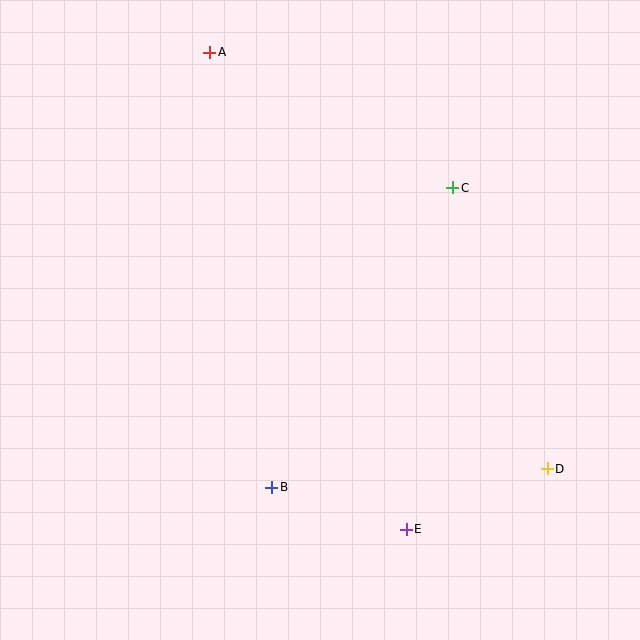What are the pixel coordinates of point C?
Point C is at (453, 188).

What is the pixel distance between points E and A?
The distance between E and A is 516 pixels.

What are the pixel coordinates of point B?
Point B is at (272, 487).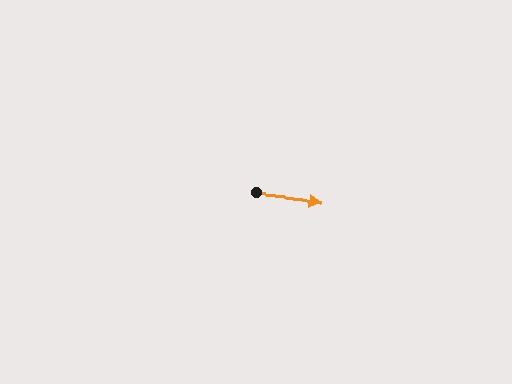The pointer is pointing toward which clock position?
Roughly 3 o'clock.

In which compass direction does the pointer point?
East.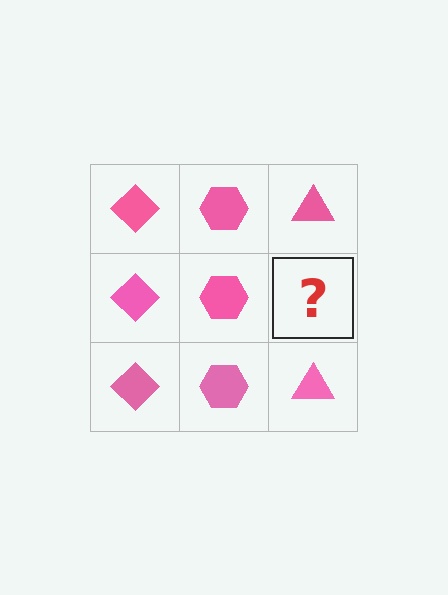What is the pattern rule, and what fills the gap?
The rule is that each column has a consistent shape. The gap should be filled with a pink triangle.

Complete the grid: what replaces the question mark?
The question mark should be replaced with a pink triangle.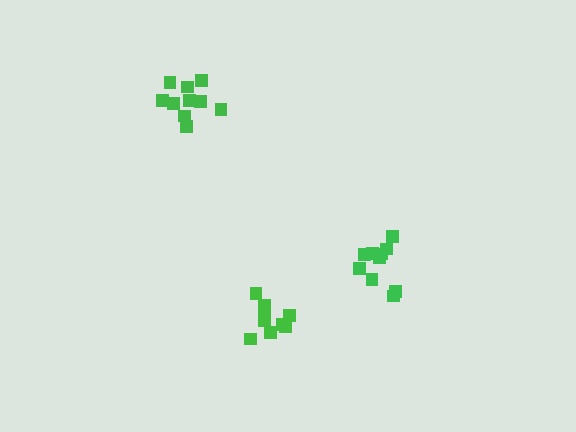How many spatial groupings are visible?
There are 3 spatial groupings.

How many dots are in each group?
Group 1: 10 dots, Group 2: 10 dots, Group 3: 9 dots (29 total).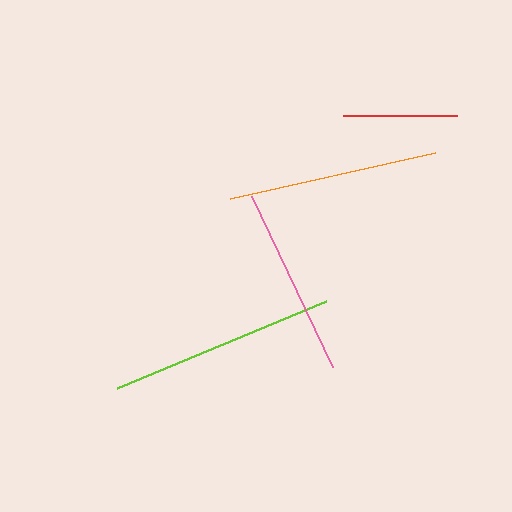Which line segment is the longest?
The lime line is the longest at approximately 226 pixels.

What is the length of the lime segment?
The lime segment is approximately 226 pixels long.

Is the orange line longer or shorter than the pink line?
The orange line is longer than the pink line.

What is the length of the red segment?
The red segment is approximately 114 pixels long.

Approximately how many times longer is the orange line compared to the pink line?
The orange line is approximately 1.1 times the length of the pink line.